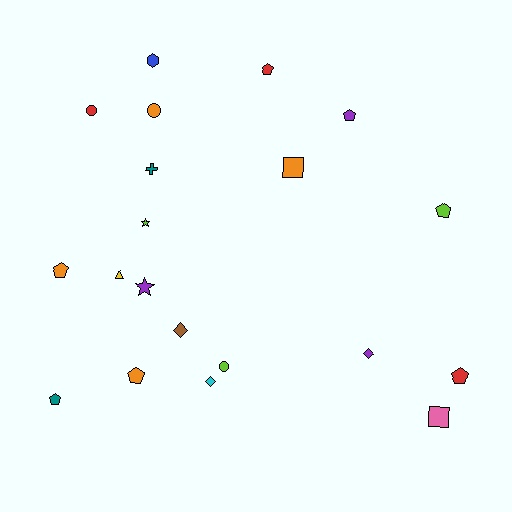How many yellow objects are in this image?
There is 1 yellow object.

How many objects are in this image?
There are 20 objects.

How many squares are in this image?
There are 2 squares.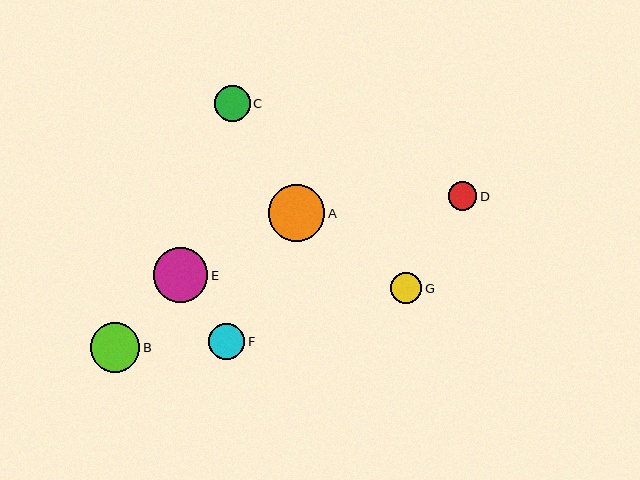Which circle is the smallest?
Circle D is the smallest with a size of approximately 28 pixels.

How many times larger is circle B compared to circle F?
Circle B is approximately 1.4 times the size of circle F.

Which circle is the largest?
Circle A is the largest with a size of approximately 56 pixels.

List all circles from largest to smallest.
From largest to smallest: A, E, B, F, C, G, D.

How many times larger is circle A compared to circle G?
Circle A is approximately 1.8 times the size of circle G.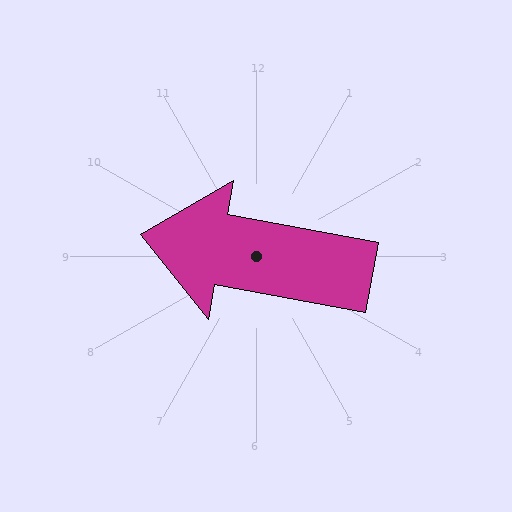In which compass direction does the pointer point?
West.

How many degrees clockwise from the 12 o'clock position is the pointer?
Approximately 280 degrees.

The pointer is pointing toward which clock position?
Roughly 9 o'clock.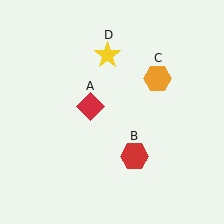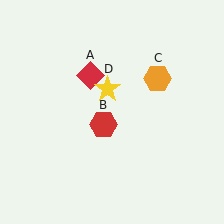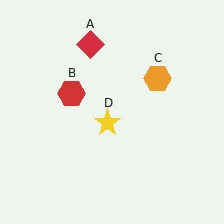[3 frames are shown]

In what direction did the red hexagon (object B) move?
The red hexagon (object B) moved up and to the left.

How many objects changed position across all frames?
3 objects changed position: red diamond (object A), red hexagon (object B), yellow star (object D).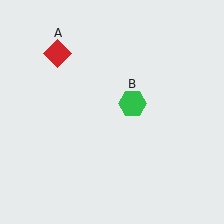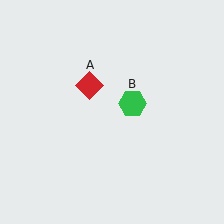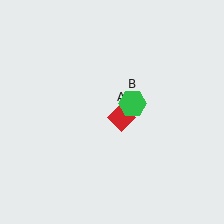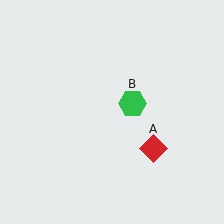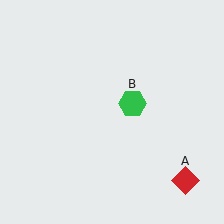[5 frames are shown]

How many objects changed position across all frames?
1 object changed position: red diamond (object A).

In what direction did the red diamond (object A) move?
The red diamond (object A) moved down and to the right.